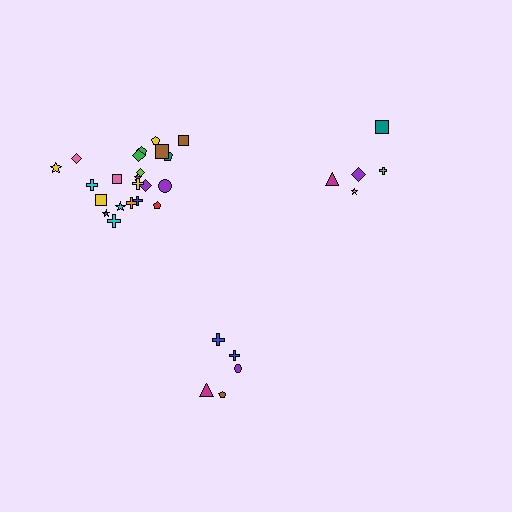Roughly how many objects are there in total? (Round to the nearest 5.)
Roughly 30 objects in total.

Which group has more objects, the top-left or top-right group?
The top-left group.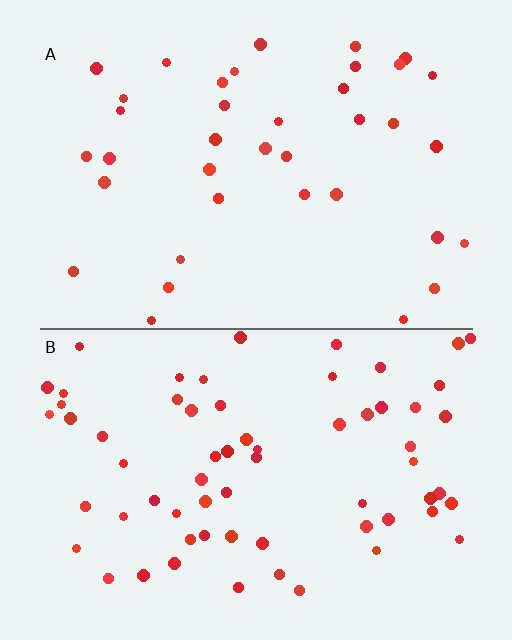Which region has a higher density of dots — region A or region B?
B (the bottom).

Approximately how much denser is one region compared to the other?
Approximately 1.7× — region B over region A.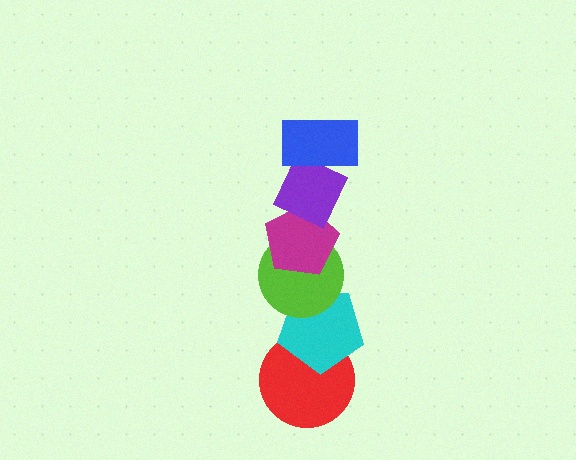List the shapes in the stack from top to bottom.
From top to bottom: the blue rectangle, the purple diamond, the magenta pentagon, the lime circle, the cyan pentagon, the red circle.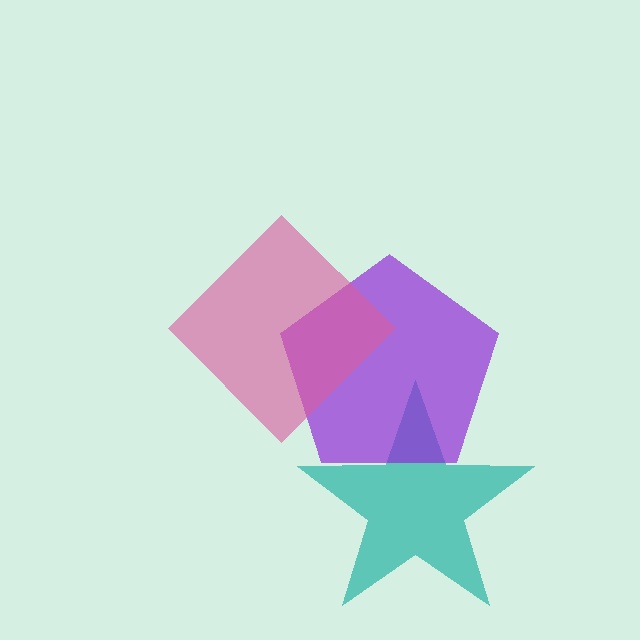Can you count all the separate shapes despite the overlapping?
Yes, there are 3 separate shapes.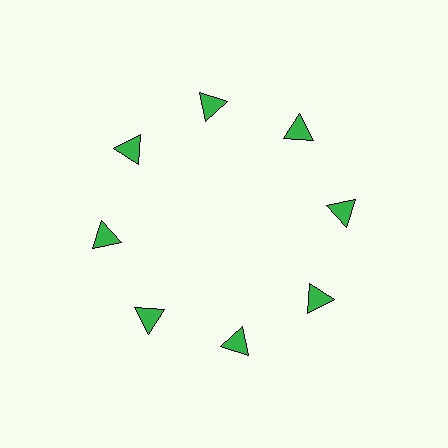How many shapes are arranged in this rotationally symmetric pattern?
There are 8 shapes, arranged in 8 groups of 1.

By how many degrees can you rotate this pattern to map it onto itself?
The pattern maps onto itself every 45 degrees of rotation.